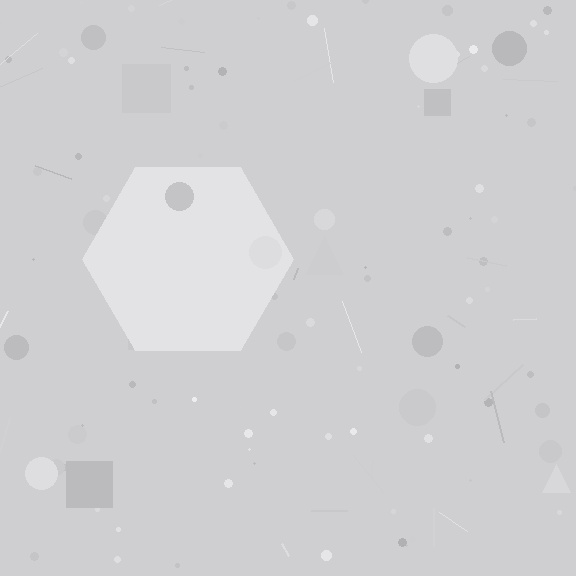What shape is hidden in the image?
A hexagon is hidden in the image.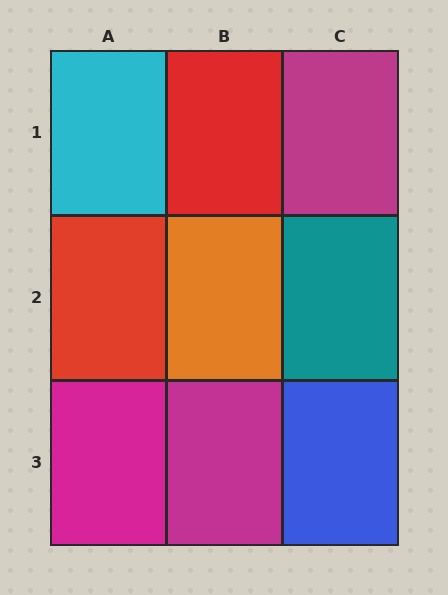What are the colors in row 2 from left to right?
Red, orange, teal.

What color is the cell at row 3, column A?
Magenta.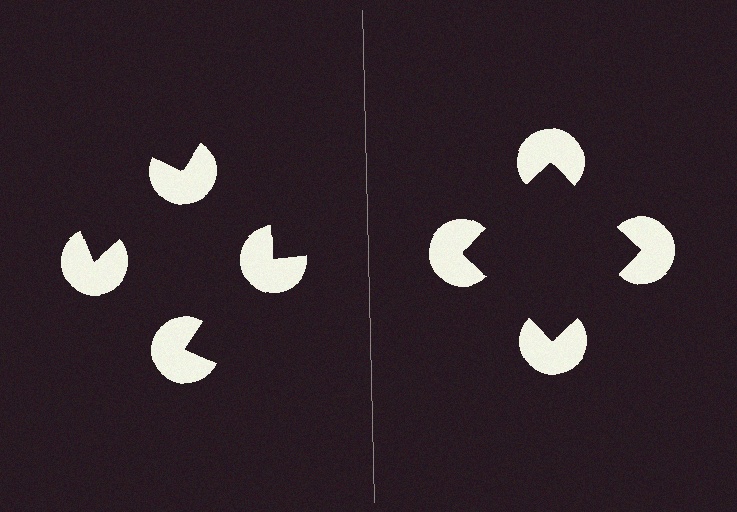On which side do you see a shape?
An illusory square appears on the right side. On the left side the wedge cuts are rotated, so no coherent shape forms.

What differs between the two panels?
The pac-man discs are positioned identically on both sides; only the wedge orientations differ. On the right they align to a square; on the left they are misaligned.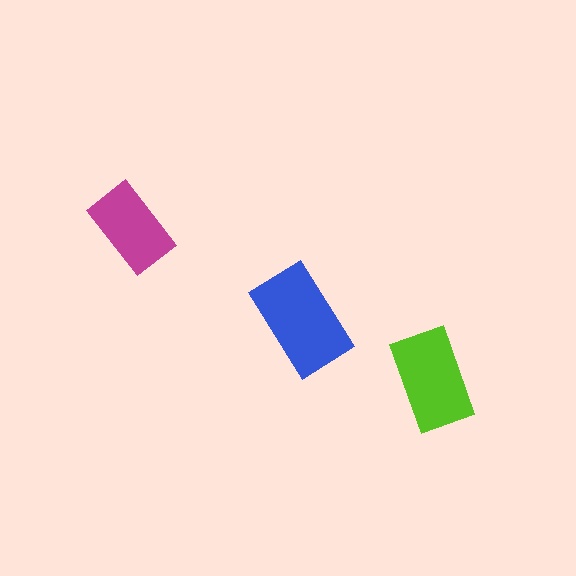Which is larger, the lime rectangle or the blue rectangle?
The blue one.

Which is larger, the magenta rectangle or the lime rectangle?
The lime one.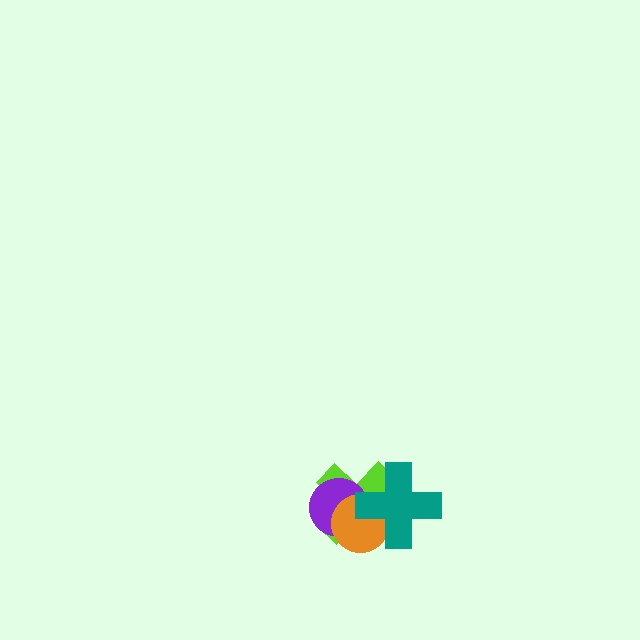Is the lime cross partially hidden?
Yes, it is partially covered by another shape.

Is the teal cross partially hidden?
No, no other shape covers it.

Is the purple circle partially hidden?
Yes, it is partially covered by another shape.